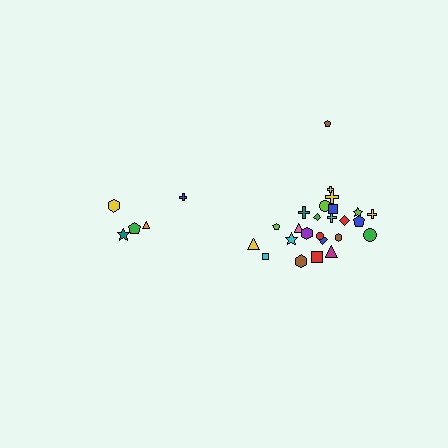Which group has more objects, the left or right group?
The right group.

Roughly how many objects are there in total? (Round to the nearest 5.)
Roughly 30 objects in total.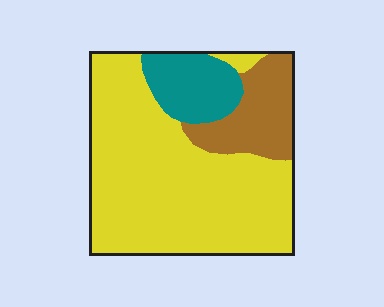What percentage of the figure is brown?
Brown covers around 15% of the figure.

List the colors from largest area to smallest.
From largest to smallest: yellow, brown, teal.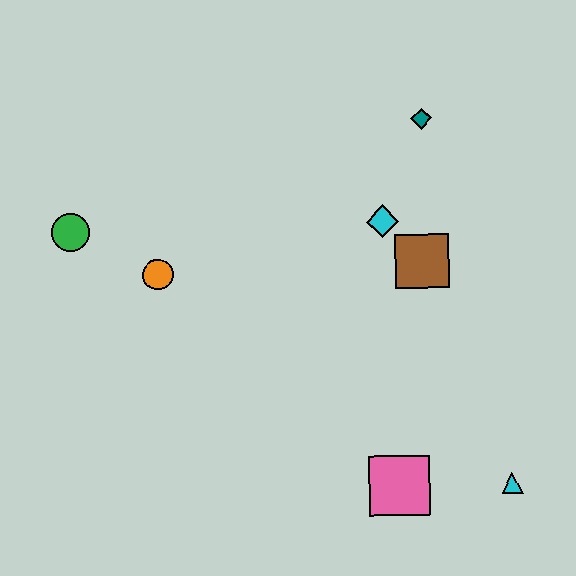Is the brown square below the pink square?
No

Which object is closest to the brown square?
The cyan diamond is closest to the brown square.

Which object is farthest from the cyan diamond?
The green circle is farthest from the cyan diamond.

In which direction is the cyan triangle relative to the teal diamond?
The cyan triangle is below the teal diamond.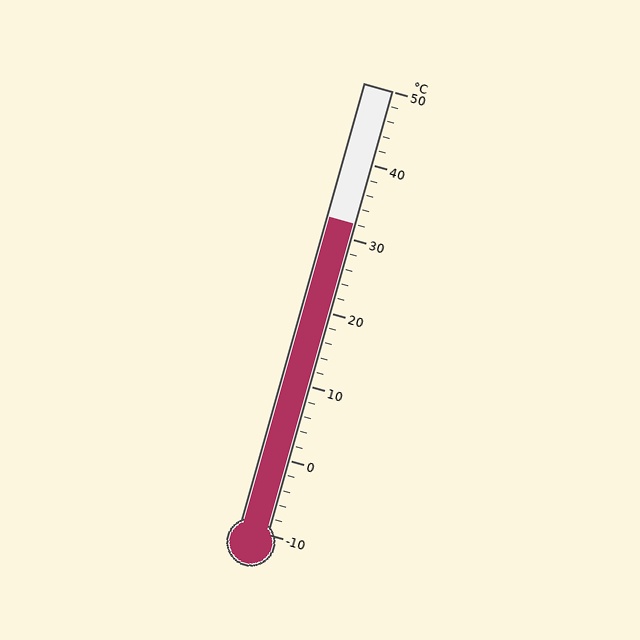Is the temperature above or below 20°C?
The temperature is above 20°C.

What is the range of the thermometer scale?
The thermometer scale ranges from -10°C to 50°C.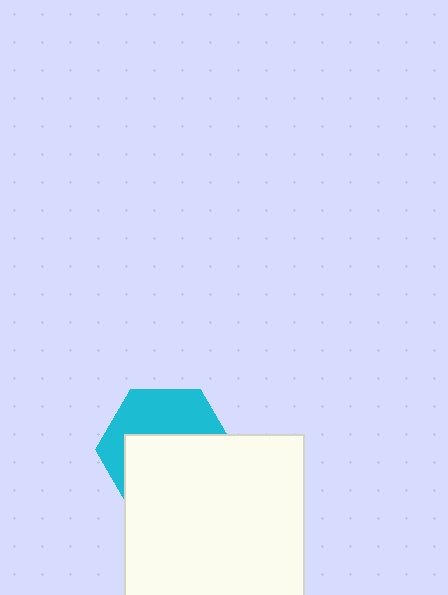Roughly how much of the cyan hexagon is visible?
A small part of it is visible (roughly 41%).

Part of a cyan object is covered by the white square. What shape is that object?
It is a hexagon.